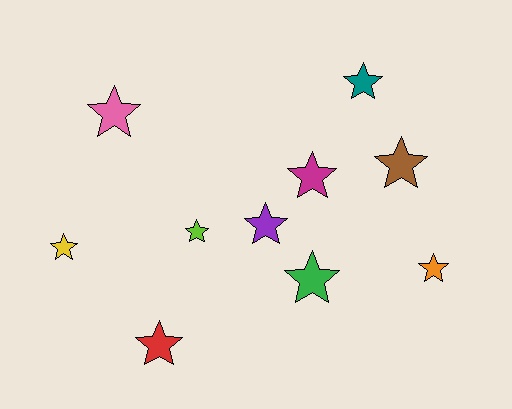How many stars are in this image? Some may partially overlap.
There are 10 stars.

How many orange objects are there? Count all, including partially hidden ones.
There is 1 orange object.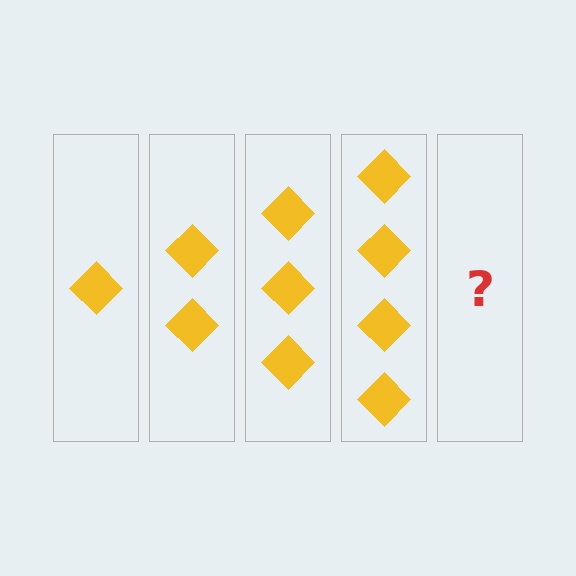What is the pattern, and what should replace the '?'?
The pattern is that each step adds one more diamond. The '?' should be 5 diamonds.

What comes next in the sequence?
The next element should be 5 diamonds.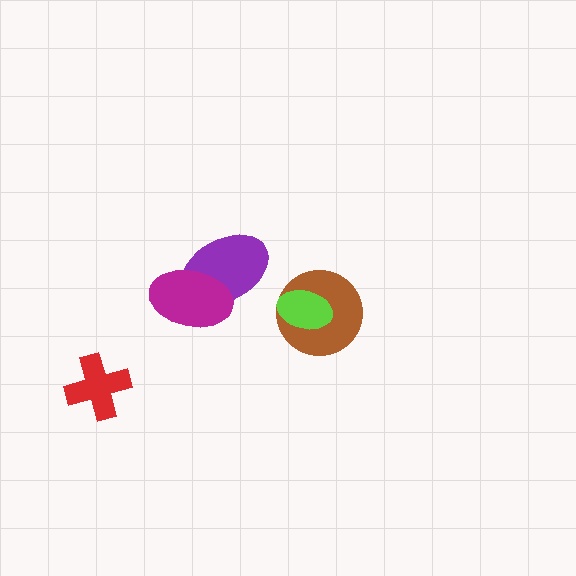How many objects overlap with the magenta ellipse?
1 object overlaps with the magenta ellipse.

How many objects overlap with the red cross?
0 objects overlap with the red cross.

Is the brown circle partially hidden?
Yes, it is partially covered by another shape.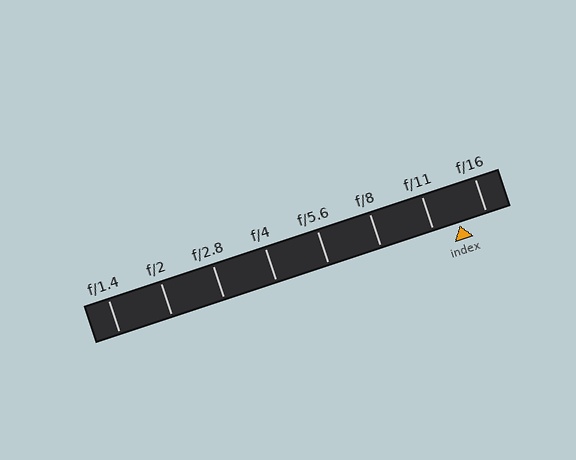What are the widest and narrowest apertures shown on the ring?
The widest aperture shown is f/1.4 and the narrowest is f/16.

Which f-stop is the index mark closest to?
The index mark is closest to f/11.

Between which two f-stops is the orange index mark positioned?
The index mark is between f/11 and f/16.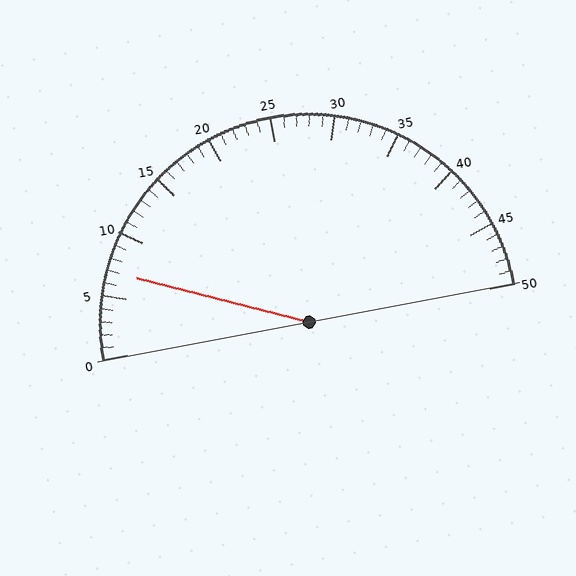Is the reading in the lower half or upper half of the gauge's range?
The reading is in the lower half of the range (0 to 50).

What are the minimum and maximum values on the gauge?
The gauge ranges from 0 to 50.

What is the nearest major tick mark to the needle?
The nearest major tick mark is 5.